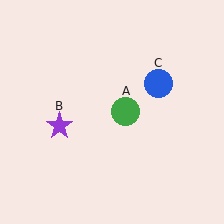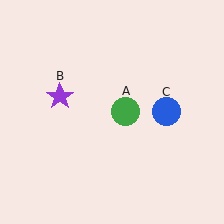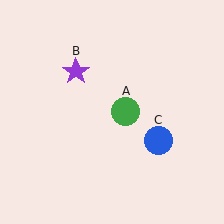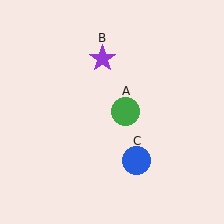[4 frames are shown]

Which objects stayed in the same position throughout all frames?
Green circle (object A) remained stationary.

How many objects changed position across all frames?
2 objects changed position: purple star (object B), blue circle (object C).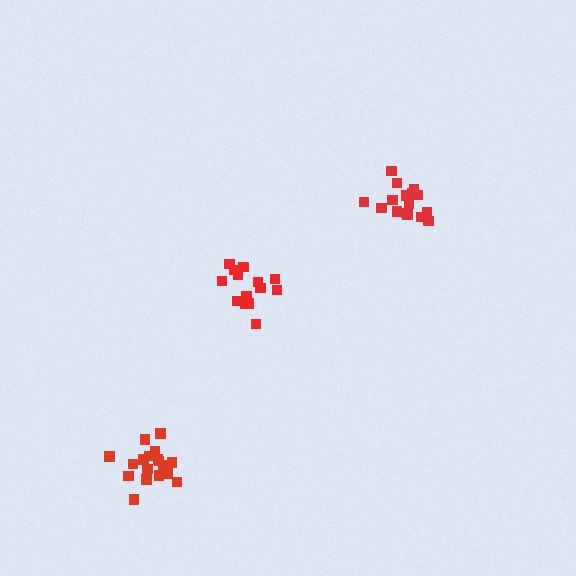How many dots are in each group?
Group 1: 16 dots, Group 2: 18 dots, Group 3: 14 dots (48 total).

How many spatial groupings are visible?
There are 3 spatial groupings.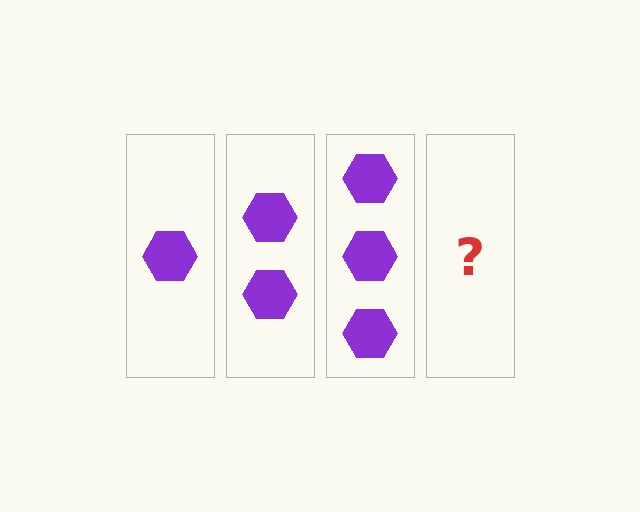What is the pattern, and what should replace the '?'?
The pattern is that each step adds one more hexagon. The '?' should be 4 hexagons.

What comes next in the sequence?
The next element should be 4 hexagons.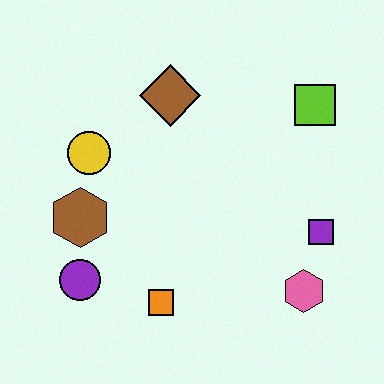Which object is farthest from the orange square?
The lime square is farthest from the orange square.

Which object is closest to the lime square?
The purple square is closest to the lime square.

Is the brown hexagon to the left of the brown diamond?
Yes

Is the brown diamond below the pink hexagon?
No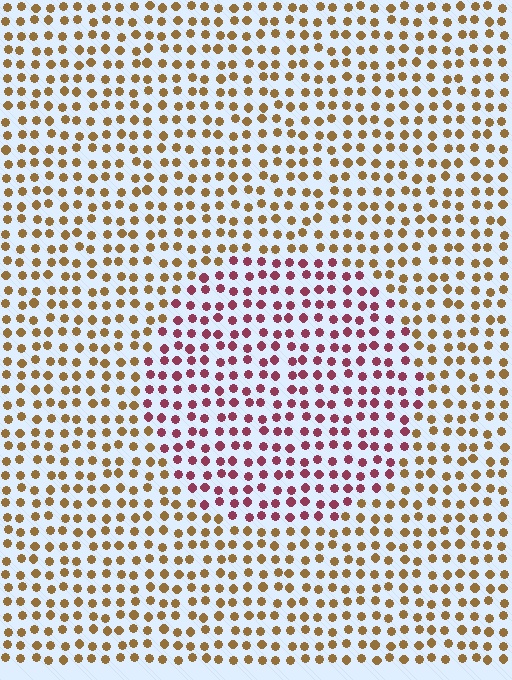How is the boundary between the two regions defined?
The boundary is defined purely by a slight shift in hue (about 58 degrees). Spacing, size, and orientation are identical on both sides.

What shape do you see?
I see a circle.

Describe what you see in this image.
The image is filled with small brown elements in a uniform arrangement. A circle-shaped region is visible where the elements are tinted to a slightly different hue, forming a subtle color boundary.